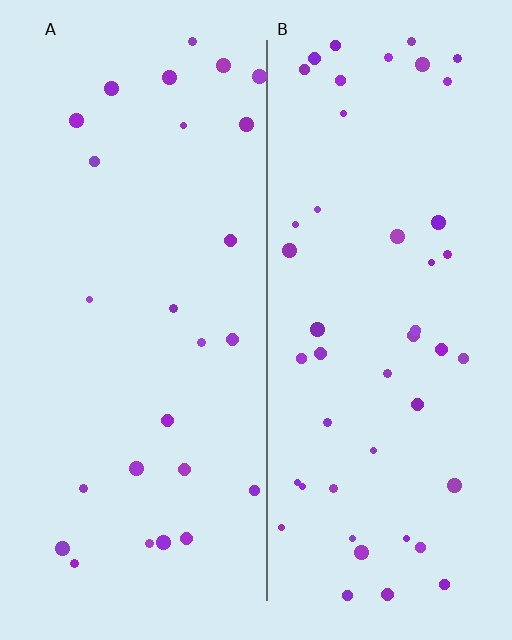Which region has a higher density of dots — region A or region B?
B (the right).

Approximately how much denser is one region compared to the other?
Approximately 1.8× — region B over region A.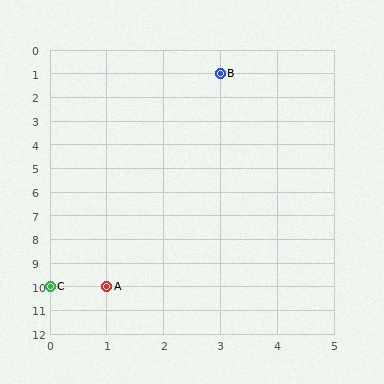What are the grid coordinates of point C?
Point C is at grid coordinates (0, 10).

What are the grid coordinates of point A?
Point A is at grid coordinates (1, 10).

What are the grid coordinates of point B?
Point B is at grid coordinates (3, 1).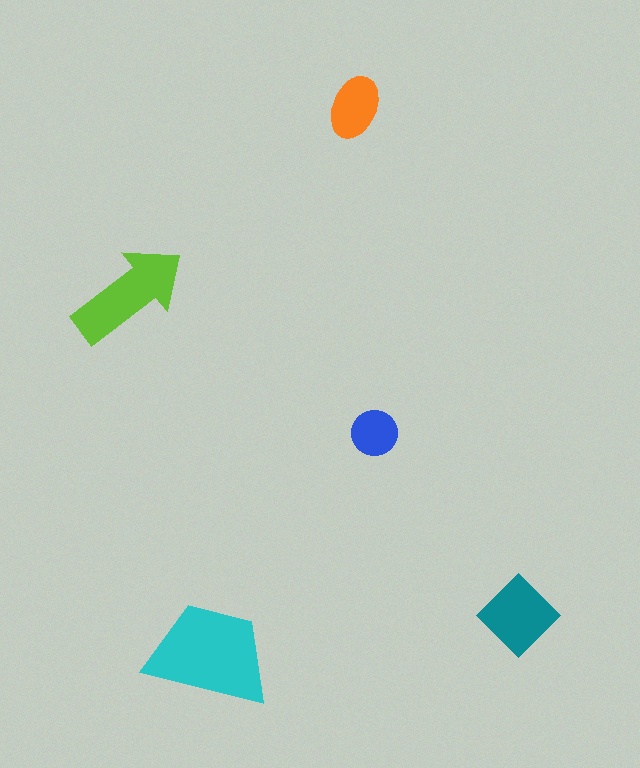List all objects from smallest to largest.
The blue circle, the orange ellipse, the teal diamond, the lime arrow, the cyan trapezoid.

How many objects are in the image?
There are 5 objects in the image.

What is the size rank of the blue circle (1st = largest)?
5th.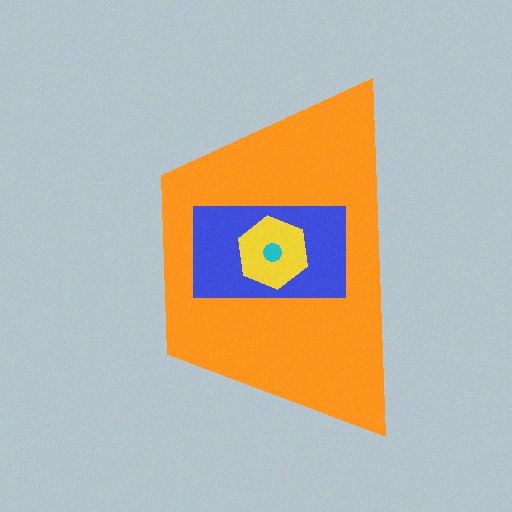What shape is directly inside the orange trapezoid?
The blue rectangle.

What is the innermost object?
The cyan circle.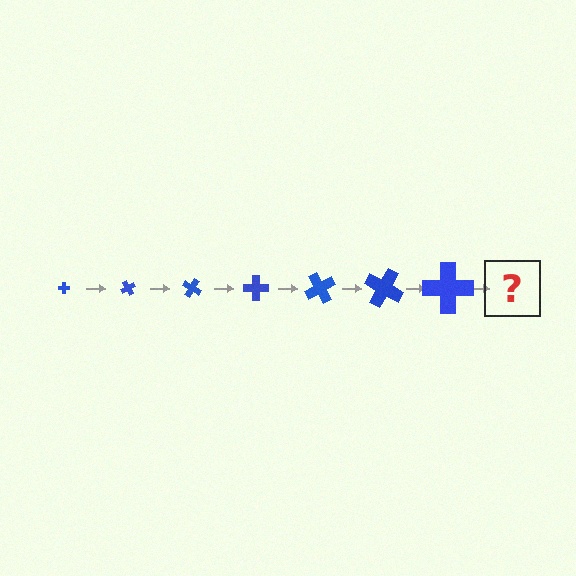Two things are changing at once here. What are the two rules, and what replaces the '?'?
The two rules are that the cross grows larger each step and it rotates 60 degrees each step. The '?' should be a cross, larger than the previous one and rotated 420 degrees from the start.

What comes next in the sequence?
The next element should be a cross, larger than the previous one and rotated 420 degrees from the start.